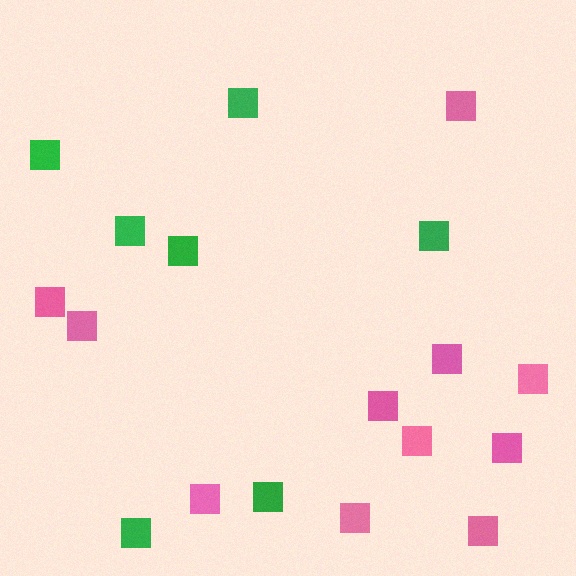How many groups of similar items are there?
There are 2 groups: one group of pink squares (11) and one group of green squares (7).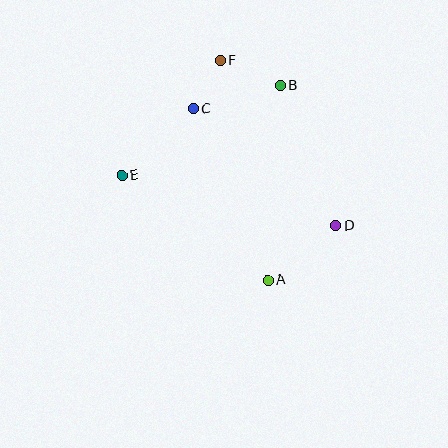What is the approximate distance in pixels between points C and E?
The distance between C and E is approximately 98 pixels.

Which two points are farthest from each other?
Points A and F are farthest from each other.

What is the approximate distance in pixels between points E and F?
The distance between E and F is approximately 151 pixels.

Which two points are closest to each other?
Points C and F are closest to each other.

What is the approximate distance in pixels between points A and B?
The distance between A and B is approximately 195 pixels.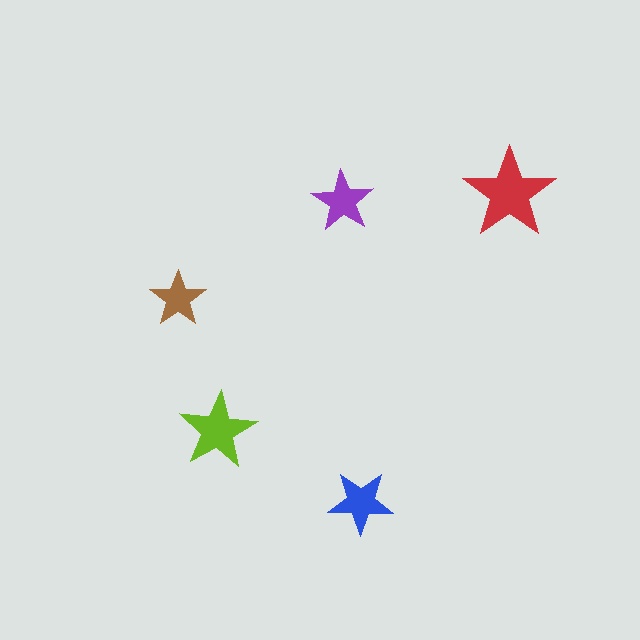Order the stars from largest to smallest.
the red one, the lime one, the blue one, the purple one, the brown one.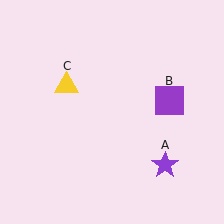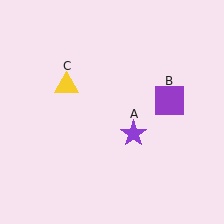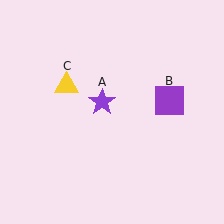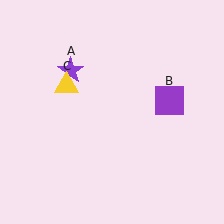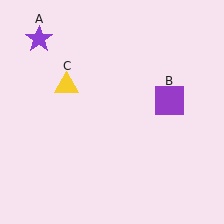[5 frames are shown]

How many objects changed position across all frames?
1 object changed position: purple star (object A).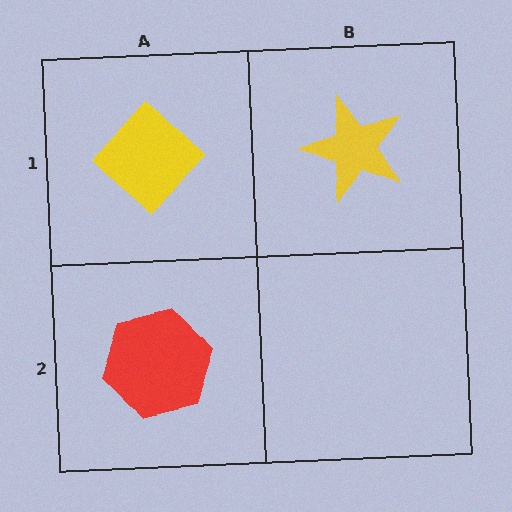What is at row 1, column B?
A yellow star.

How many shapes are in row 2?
1 shape.